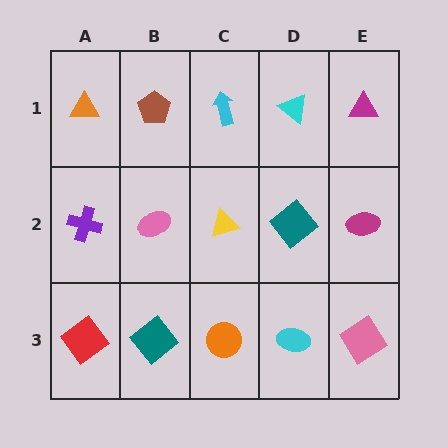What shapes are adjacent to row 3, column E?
A magenta ellipse (row 2, column E), a cyan ellipse (row 3, column D).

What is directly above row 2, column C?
A cyan arrow.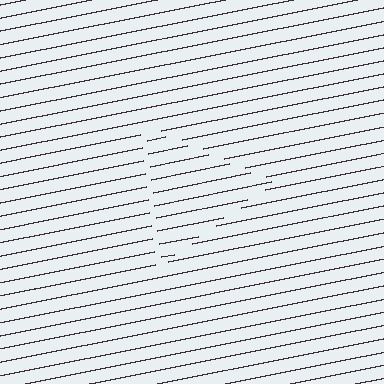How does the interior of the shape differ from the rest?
The interior of the shape contains the same grating, shifted by half a period — the contour is defined by the phase discontinuity where line-ends from the inner and outer gratings abut.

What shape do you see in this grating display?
An illusory triangle. The interior of the shape contains the same grating, shifted by half a period — the contour is defined by the phase discontinuity where line-ends from the inner and outer gratings abut.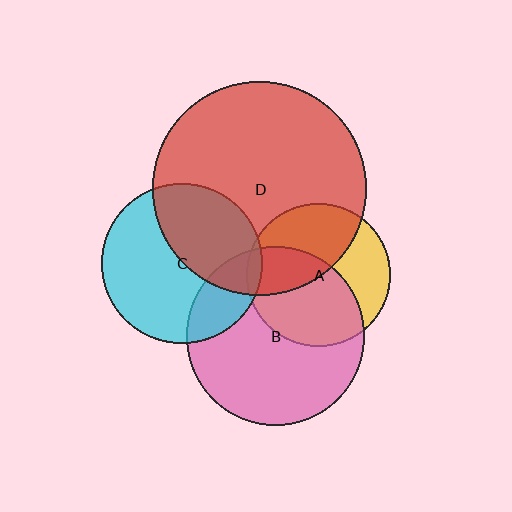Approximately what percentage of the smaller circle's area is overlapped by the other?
Approximately 20%.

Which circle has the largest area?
Circle D (red).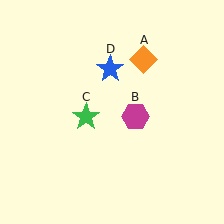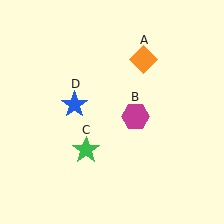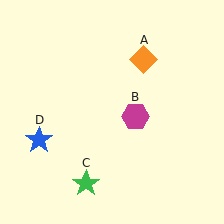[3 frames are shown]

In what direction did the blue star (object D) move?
The blue star (object D) moved down and to the left.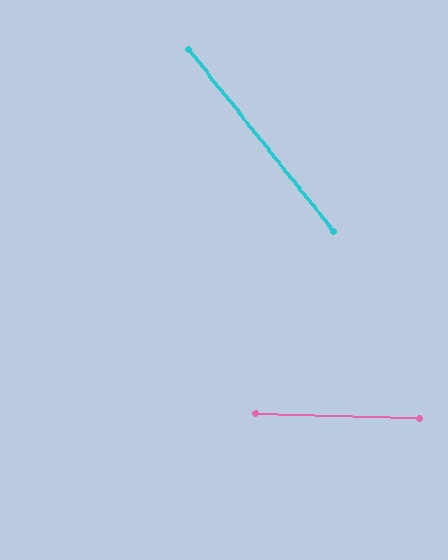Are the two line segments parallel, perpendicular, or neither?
Neither parallel nor perpendicular — they differ by about 50°.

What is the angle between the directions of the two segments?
Approximately 50 degrees.